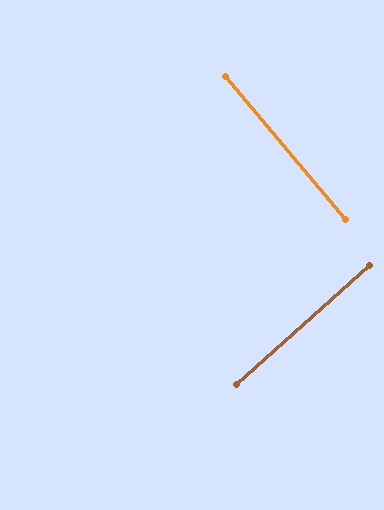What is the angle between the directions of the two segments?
Approximately 88 degrees.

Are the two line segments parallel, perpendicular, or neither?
Perpendicular — they meet at approximately 88°.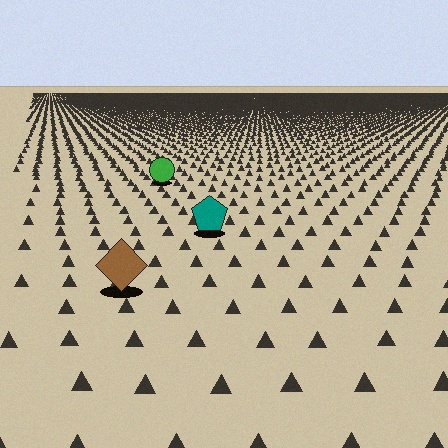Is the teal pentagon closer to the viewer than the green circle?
Yes. The teal pentagon is closer — you can tell from the texture gradient: the ground texture is coarser near it.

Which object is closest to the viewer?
The brown diamond is closest. The texture marks near it are larger and more spread out.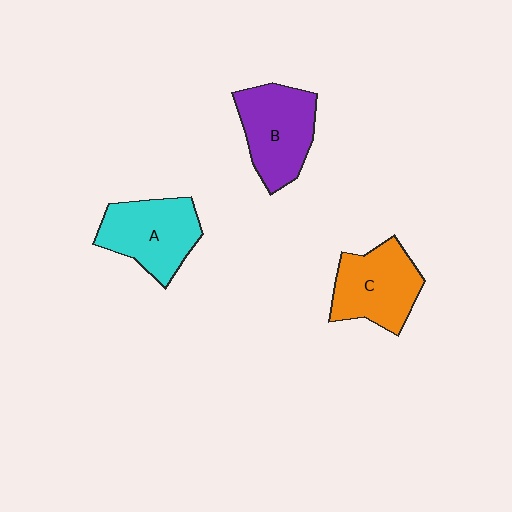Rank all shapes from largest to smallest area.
From largest to smallest: B (purple), A (cyan), C (orange).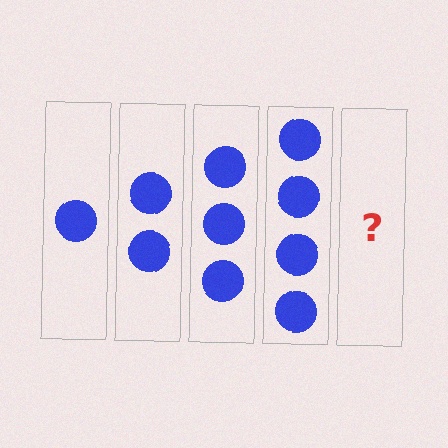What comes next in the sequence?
The next element should be 5 circles.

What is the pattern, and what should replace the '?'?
The pattern is that each step adds one more circle. The '?' should be 5 circles.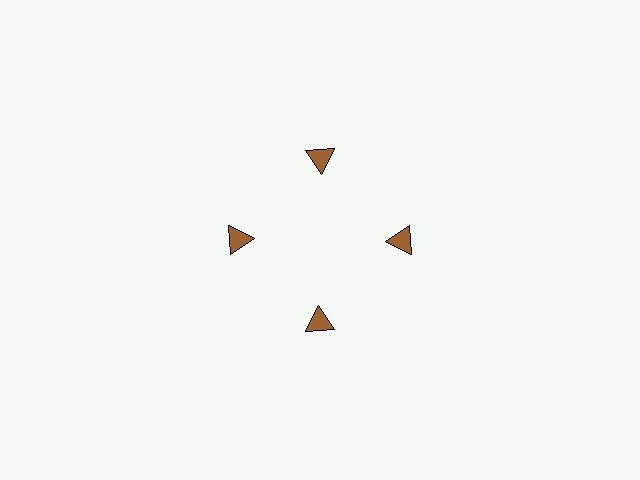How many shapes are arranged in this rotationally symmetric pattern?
There are 4 shapes, arranged in 4 groups of 1.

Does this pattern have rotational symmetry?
Yes, this pattern has 4-fold rotational symmetry. It looks the same after rotating 90 degrees around the center.